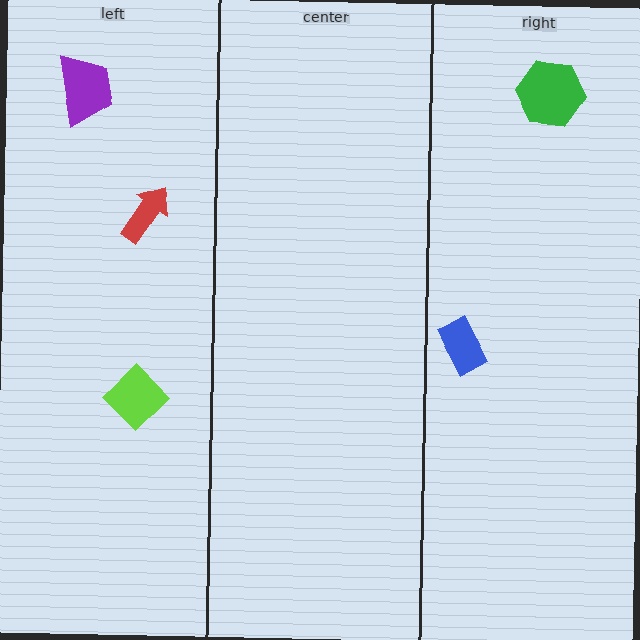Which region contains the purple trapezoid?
The left region.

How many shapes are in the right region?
2.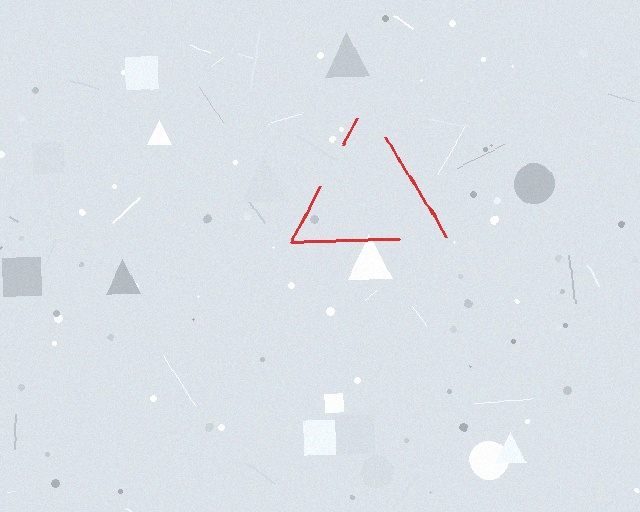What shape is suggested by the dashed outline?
The dashed outline suggests a triangle.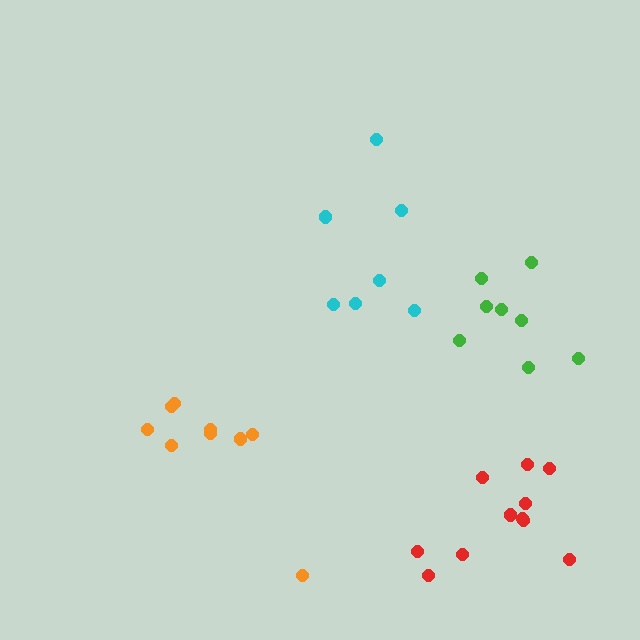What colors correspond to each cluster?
The clusters are colored: cyan, orange, green, red.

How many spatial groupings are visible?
There are 4 spatial groupings.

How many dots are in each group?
Group 1: 7 dots, Group 2: 9 dots, Group 3: 8 dots, Group 4: 11 dots (35 total).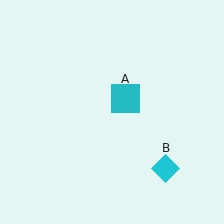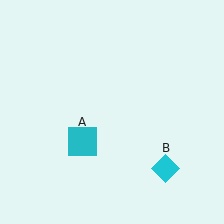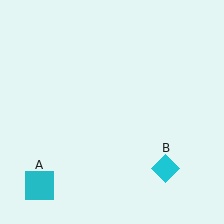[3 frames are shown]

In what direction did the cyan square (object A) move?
The cyan square (object A) moved down and to the left.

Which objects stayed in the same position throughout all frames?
Cyan diamond (object B) remained stationary.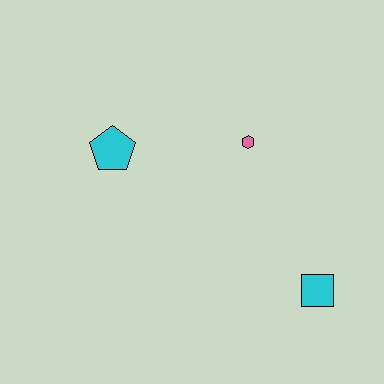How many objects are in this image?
There are 3 objects.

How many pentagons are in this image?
There is 1 pentagon.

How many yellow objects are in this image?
There are no yellow objects.